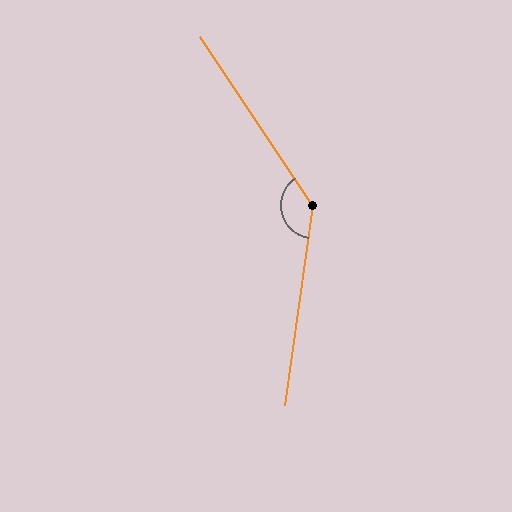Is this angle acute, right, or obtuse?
It is obtuse.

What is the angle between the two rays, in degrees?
Approximately 138 degrees.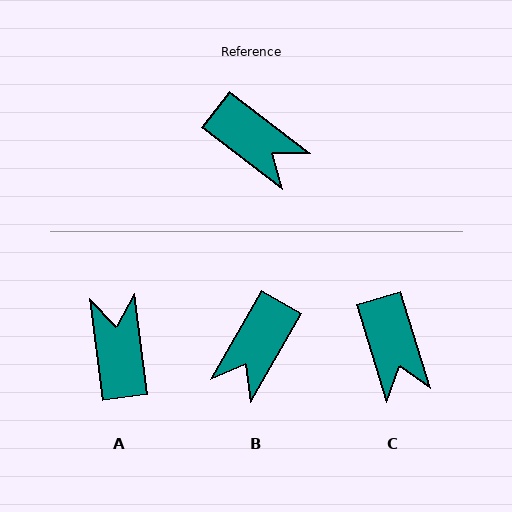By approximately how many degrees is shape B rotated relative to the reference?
Approximately 83 degrees clockwise.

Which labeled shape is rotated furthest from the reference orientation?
A, about 135 degrees away.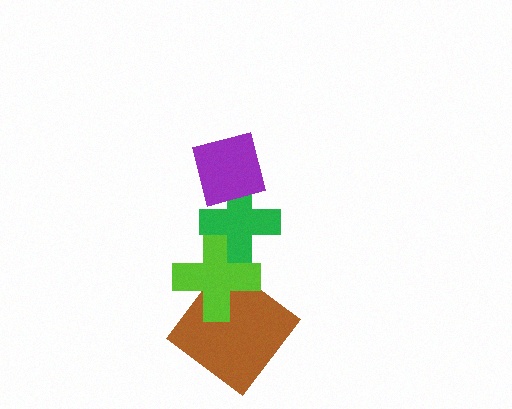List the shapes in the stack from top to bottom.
From top to bottom: the purple square, the green cross, the lime cross, the brown diamond.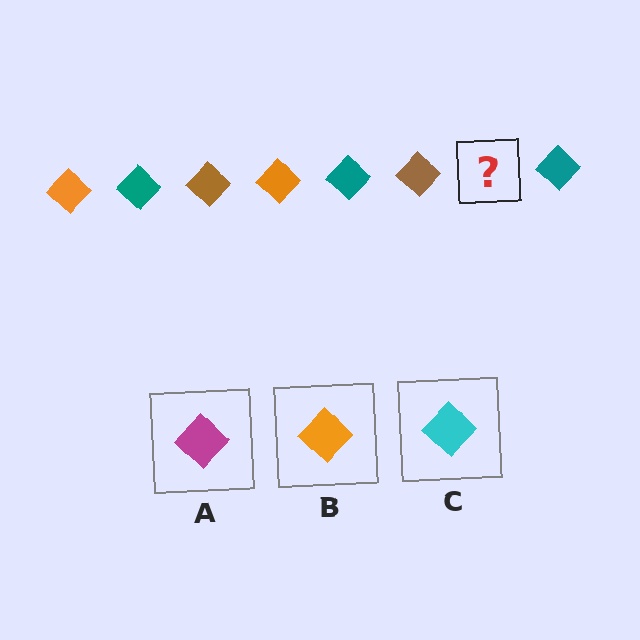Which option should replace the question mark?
Option B.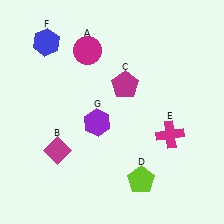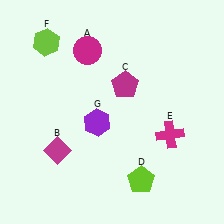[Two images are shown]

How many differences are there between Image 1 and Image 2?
There is 1 difference between the two images.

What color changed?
The hexagon (F) changed from blue in Image 1 to lime in Image 2.